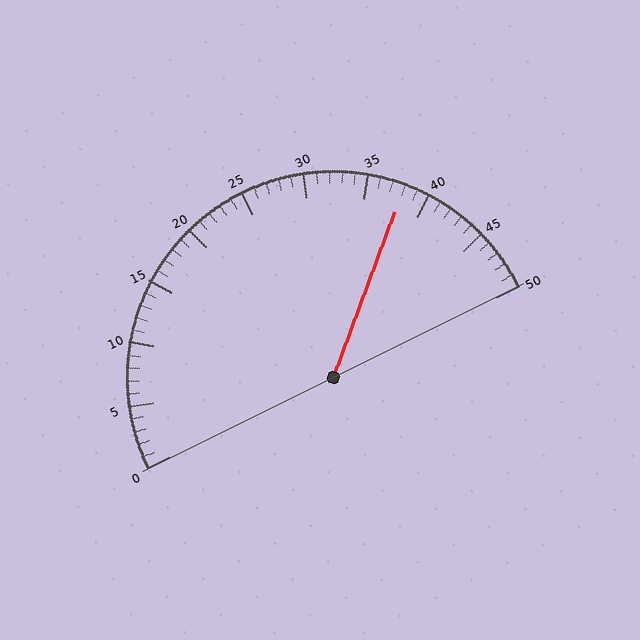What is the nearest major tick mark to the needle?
The nearest major tick mark is 40.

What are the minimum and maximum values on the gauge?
The gauge ranges from 0 to 50.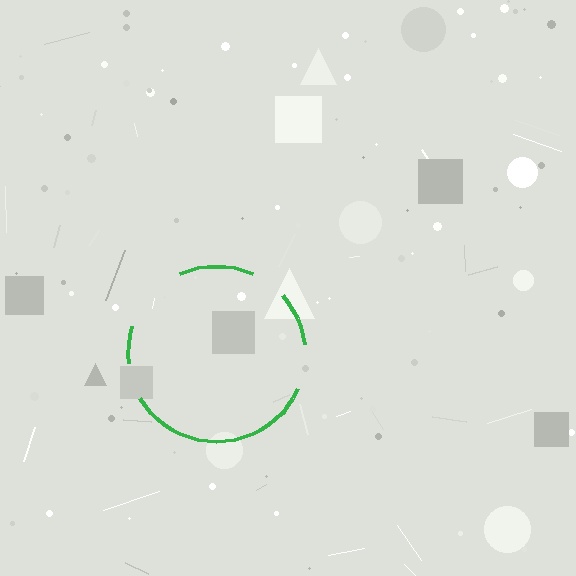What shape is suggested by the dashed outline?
The dashed outline suggests a circle.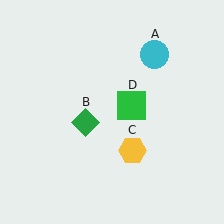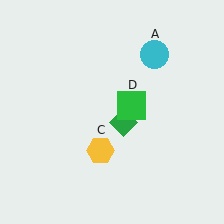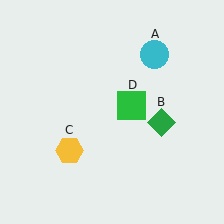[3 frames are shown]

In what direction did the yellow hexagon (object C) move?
The yellow hexagon (object C) moved left.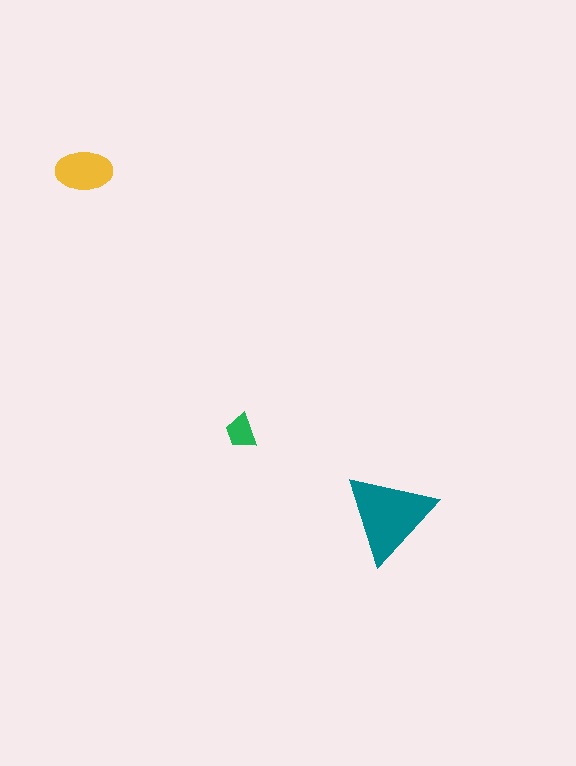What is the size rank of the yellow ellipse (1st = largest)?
2nd.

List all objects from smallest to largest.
The green trapezoid, the yellow ellipse, the teal triangle.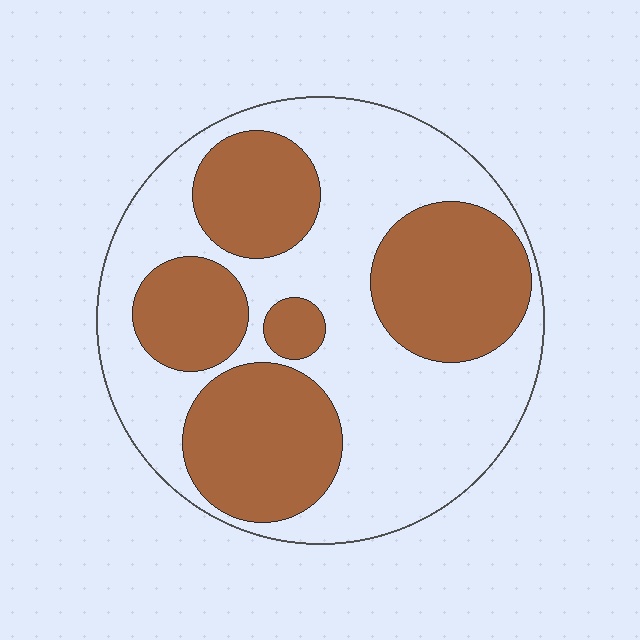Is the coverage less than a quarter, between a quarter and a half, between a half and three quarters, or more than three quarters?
Between a quarter and a half.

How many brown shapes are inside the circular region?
5.